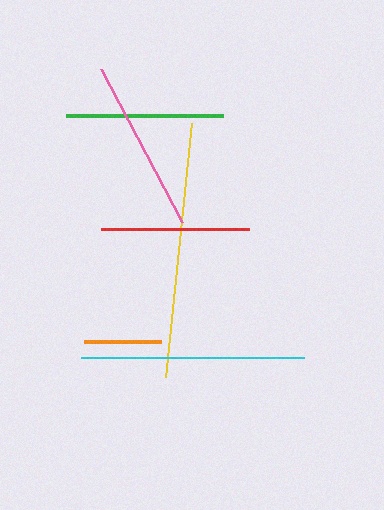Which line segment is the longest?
The yellow line is the longest at approximately 256 pixels.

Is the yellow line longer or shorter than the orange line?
The yellow line is longer than the orange line.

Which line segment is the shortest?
The orange line is the shortest at approximately 77 pixels.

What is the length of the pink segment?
The pink segment is approximately 173 pixels long.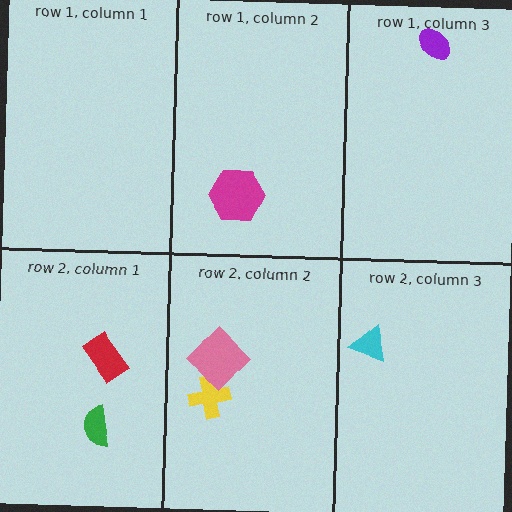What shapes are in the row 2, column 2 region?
The yellow cross, the pink diamond.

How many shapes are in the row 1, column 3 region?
1.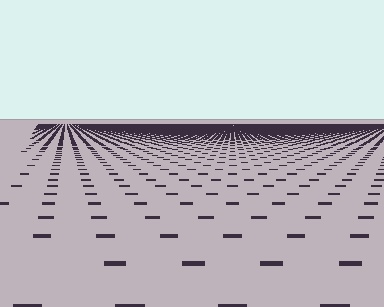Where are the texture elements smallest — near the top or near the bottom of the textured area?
Near the top.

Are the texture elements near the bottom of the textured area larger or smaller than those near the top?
Larger. Near the bottom, elements are closer to the viewer and appear at a bigger on-screen size.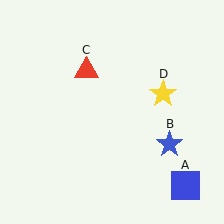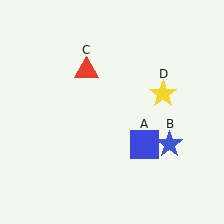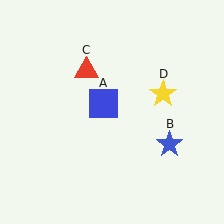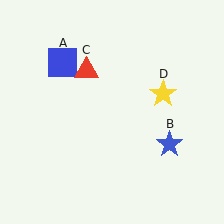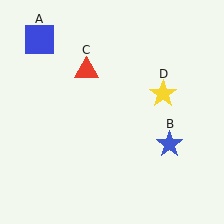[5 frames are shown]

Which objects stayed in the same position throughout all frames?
Blue star (object B) and red triangle (object C) and yellow star (object D) remained stationary.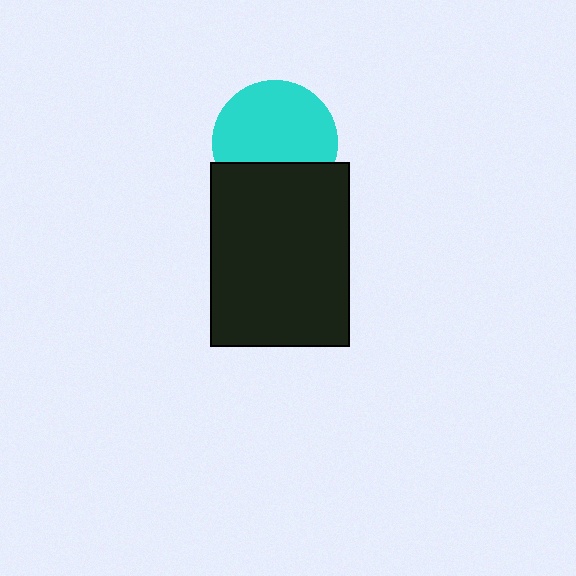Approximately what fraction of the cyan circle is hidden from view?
Roughly 32% of the cyan circle is hidden behind the black rectangle.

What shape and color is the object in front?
The object in front is a black rectangle.